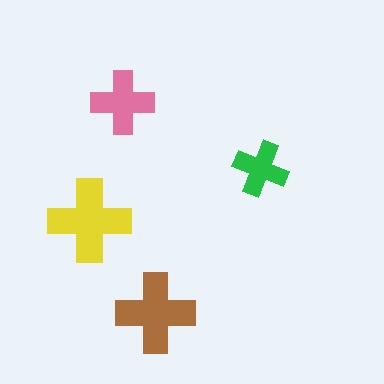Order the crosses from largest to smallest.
the yellow one, the brown one, the pink one, the green one.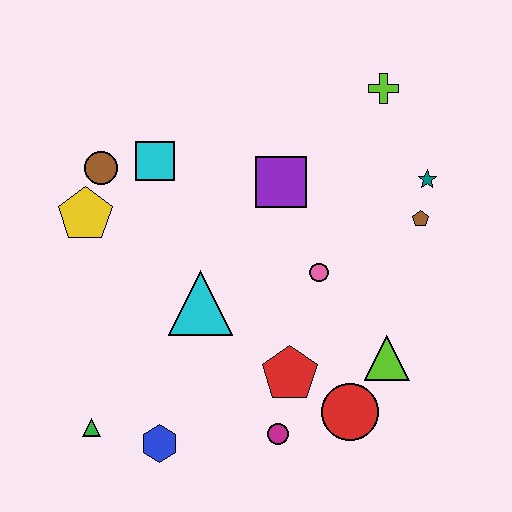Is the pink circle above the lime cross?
No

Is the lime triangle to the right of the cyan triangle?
Yes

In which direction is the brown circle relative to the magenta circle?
The brown circle is above the magenta circle.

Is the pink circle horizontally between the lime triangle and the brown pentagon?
No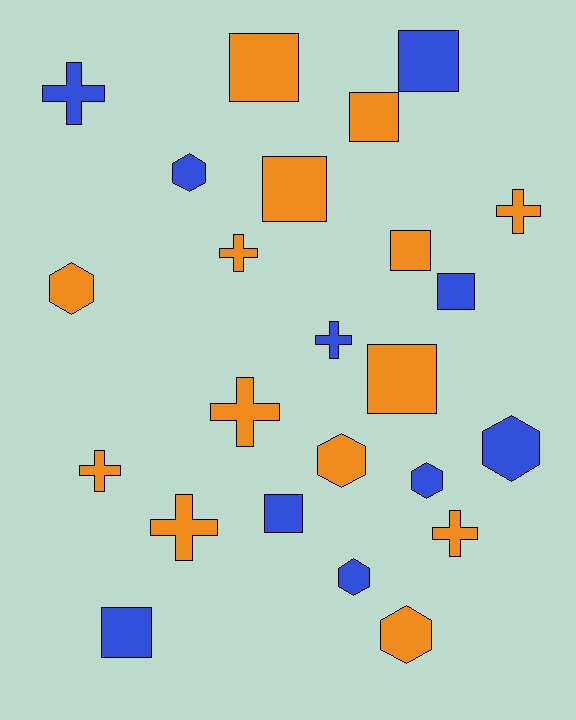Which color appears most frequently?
Orange, with 14 objects.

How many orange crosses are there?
There are 6 orange crosses.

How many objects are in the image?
There are 24 objects.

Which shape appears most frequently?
Square, with 9 objects.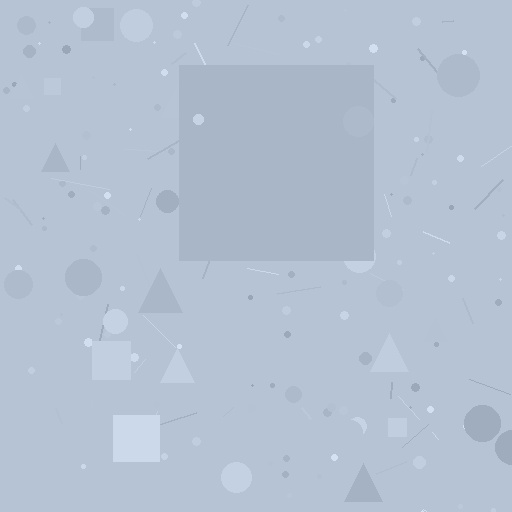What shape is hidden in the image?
A square is hidden in the image.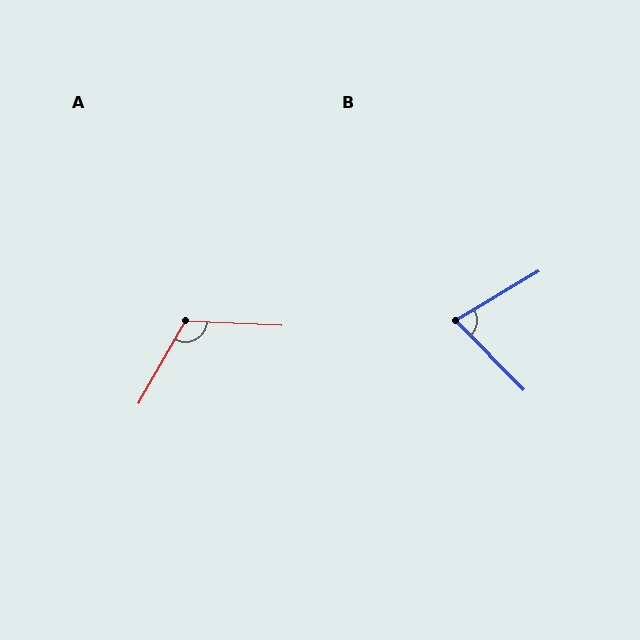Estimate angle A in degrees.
Approximately 117 degrees.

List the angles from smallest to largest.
B (76°), A (117°).